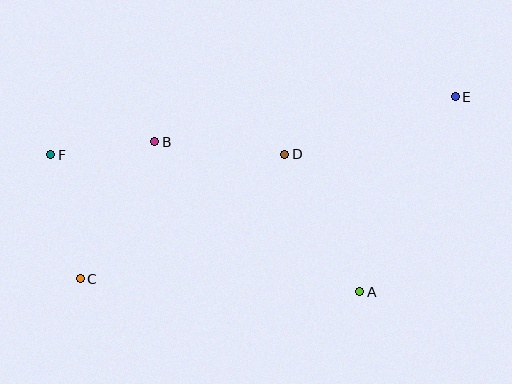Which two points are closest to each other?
Points B and F are closest to each other.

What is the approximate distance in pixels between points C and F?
The distance between C and F is approximately 127 pixels.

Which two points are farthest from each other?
Points C and E are farthest from each other.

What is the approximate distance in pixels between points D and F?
The distance between D and F is approximately 234 pixels.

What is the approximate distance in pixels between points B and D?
The distance between B and D is approximately 131 pixels.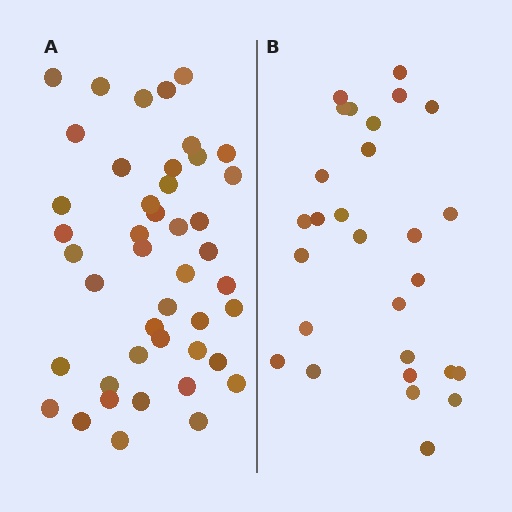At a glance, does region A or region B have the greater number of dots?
Region A (the left region) has more dots.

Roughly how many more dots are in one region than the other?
Region A has approximately 15 more dots than region B.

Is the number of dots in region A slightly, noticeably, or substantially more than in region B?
Region A has substantially more. The ratio is roughly 1.6 to 1.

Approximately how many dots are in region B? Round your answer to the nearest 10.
About 30 dots. (The exact count is 28, which rounds to 30.)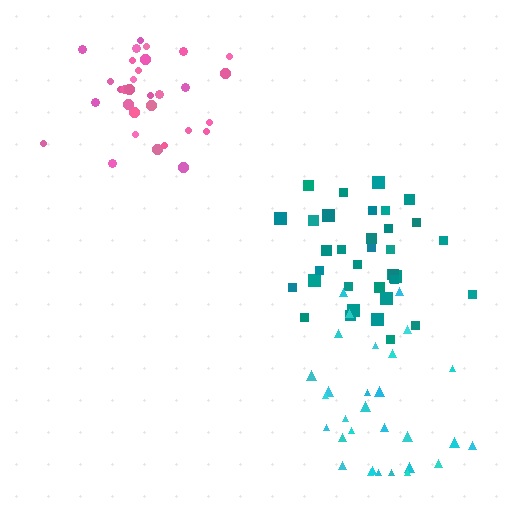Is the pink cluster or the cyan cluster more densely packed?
Pink.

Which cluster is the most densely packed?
Teal.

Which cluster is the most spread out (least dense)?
Cyan.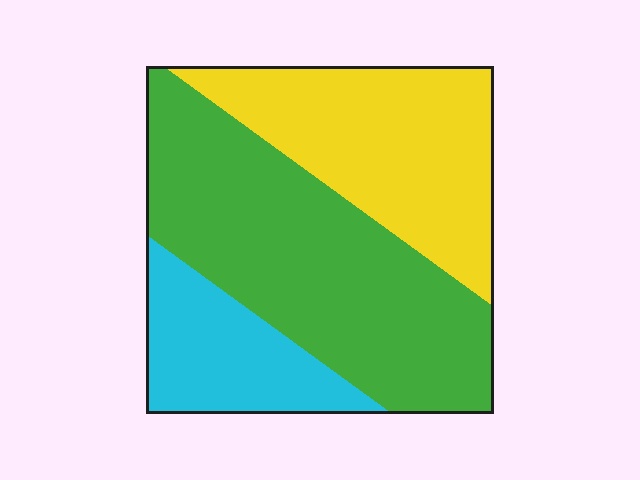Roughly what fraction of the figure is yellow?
Yellow takes up about one third (1/3) of the figure.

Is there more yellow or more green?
Green.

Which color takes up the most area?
Green, at roughly 50%.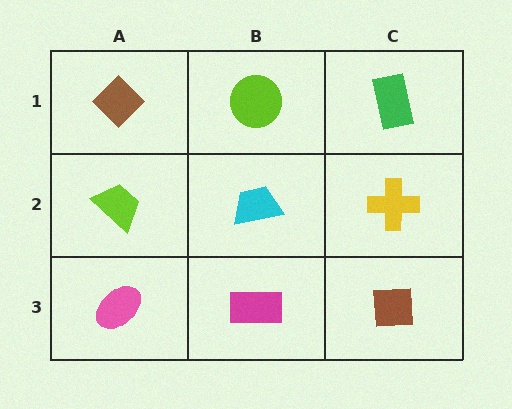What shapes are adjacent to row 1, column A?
A lime trapezoid (row 2, column A), a lime circle (row 1, column B).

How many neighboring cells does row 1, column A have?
2.